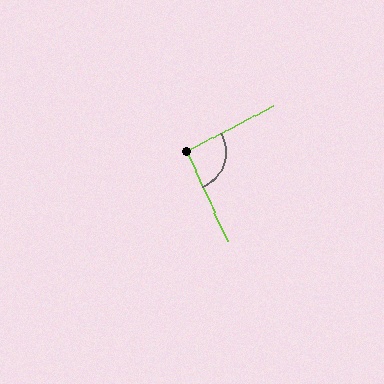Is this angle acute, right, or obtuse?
It is approximately a right angle.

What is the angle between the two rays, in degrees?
Approximately 94 degrees.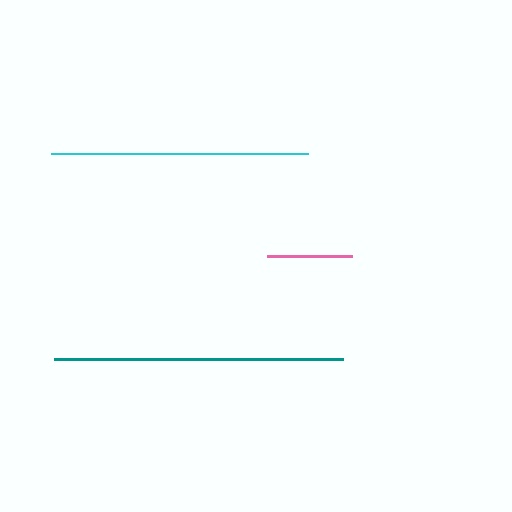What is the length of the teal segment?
The teal segment is approximately 289 pixels long.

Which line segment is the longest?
The teal line is the longest at approximately 289 pixels.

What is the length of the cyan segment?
The cyan segment is approximately 257 pixels long.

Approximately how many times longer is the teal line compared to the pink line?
The teal line is approximately 3.4 times the length of the pink line.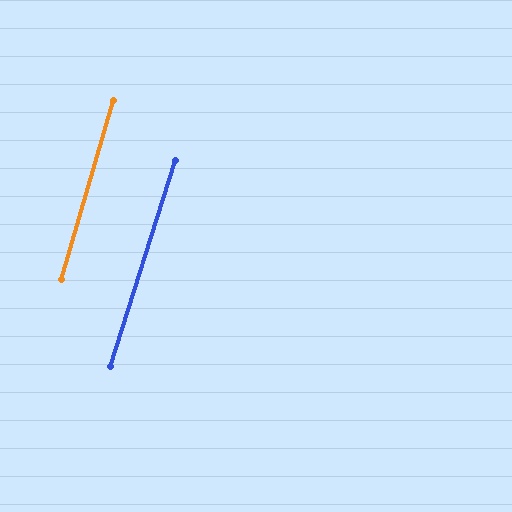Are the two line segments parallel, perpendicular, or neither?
Parallel — their directions differ by only 1.2°.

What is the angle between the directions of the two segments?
Approximately 1 degree.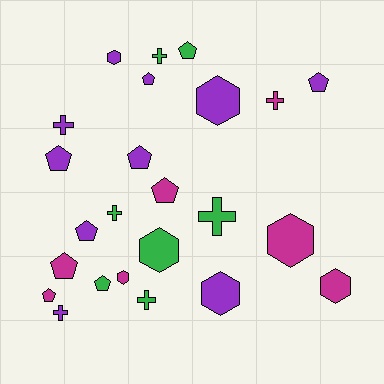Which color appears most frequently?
Purple, with 10 objects.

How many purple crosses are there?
There are 2 purple crosses.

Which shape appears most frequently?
Pentagon, with 10 objects.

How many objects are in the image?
There are 24 objects.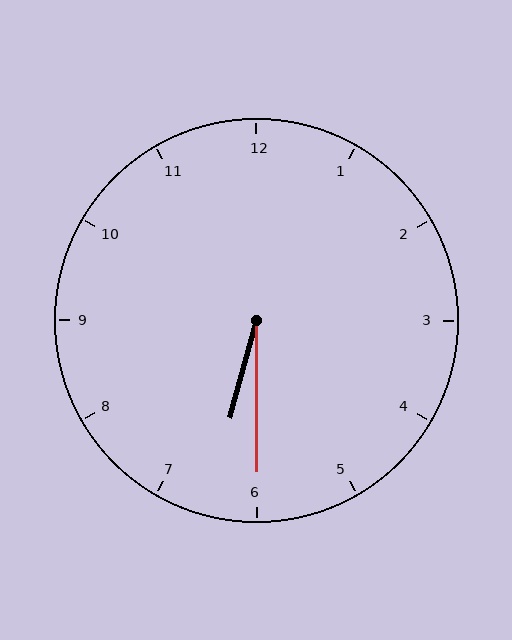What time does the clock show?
6:30.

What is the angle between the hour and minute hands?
Approximately 15 degrees.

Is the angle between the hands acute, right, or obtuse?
It is acute.